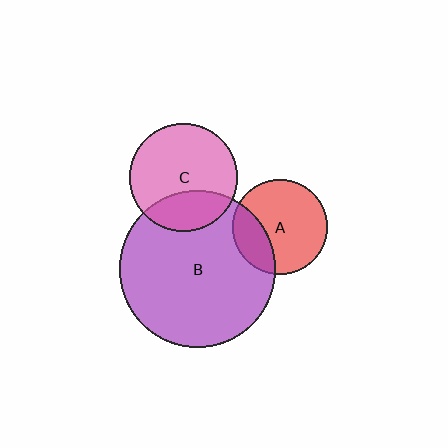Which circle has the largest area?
Circle B (purple).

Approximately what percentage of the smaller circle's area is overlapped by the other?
Approximately 25%.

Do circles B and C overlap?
Yes.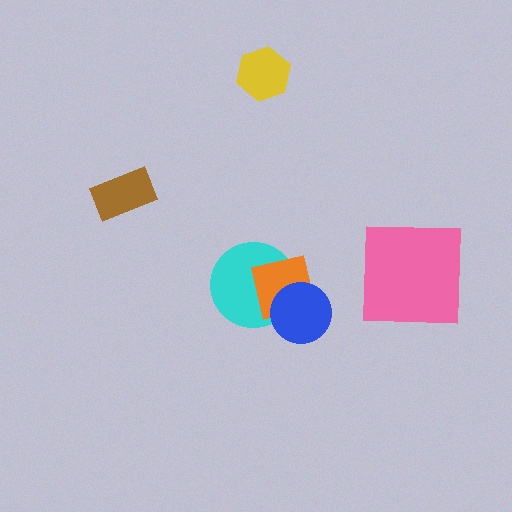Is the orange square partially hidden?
Yes, it is partially covered by another shape.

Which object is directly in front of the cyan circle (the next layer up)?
The orange square is directly in front of the cyan circle.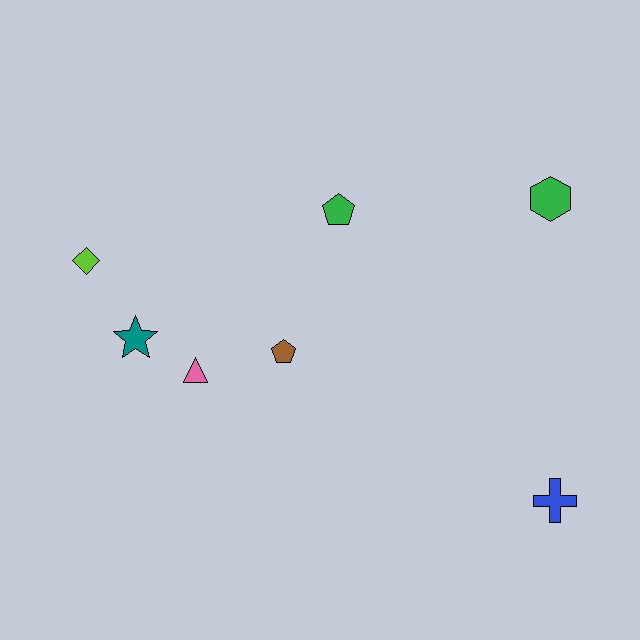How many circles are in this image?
There are no circles.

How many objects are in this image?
There are 7 objects.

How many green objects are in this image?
There are 2 green objects.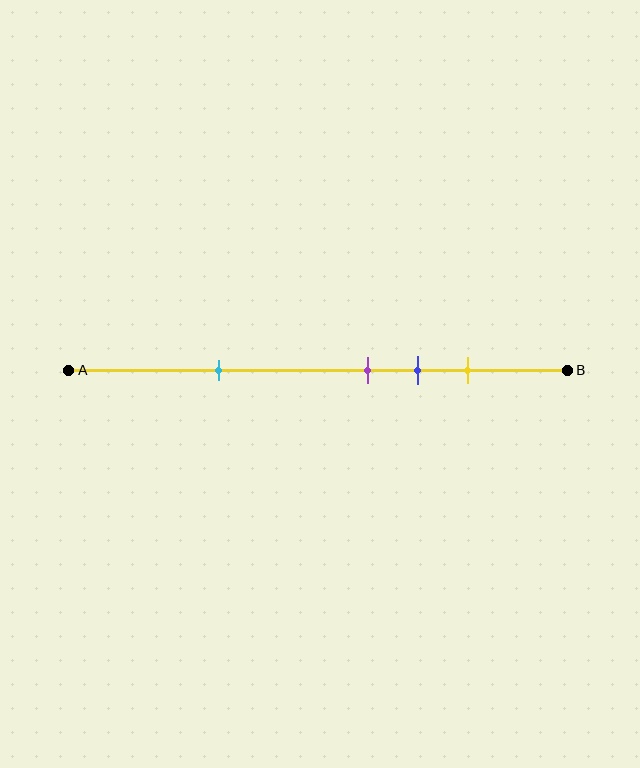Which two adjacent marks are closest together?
The purple and blue marks are the closest adjacent pair.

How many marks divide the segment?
There are 4 marks dividing the segment.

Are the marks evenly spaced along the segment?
No, the marks are not evenly spaced.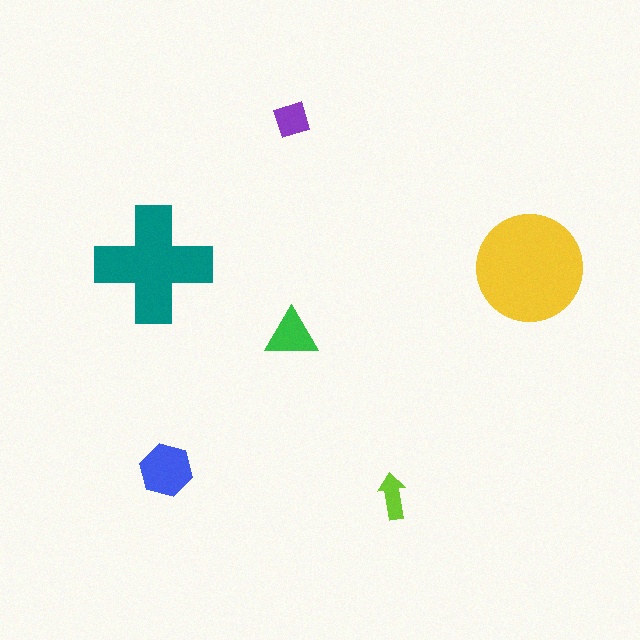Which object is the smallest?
The lime arrow.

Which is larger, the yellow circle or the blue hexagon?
The yellow circle.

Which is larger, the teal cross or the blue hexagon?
The teal cross.